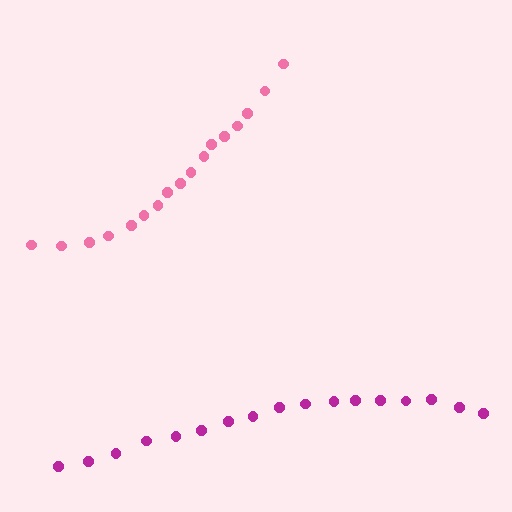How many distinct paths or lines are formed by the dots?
There are 2 distinct paths.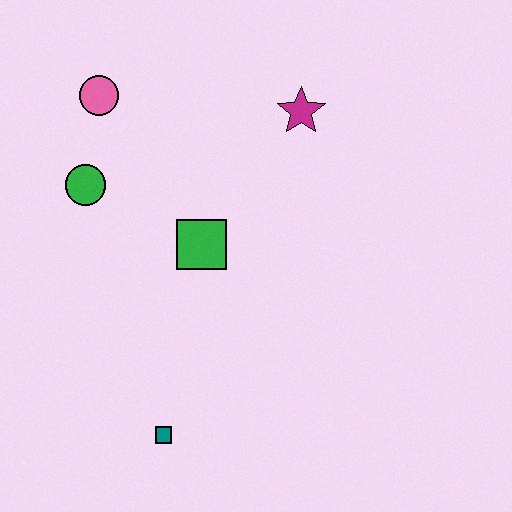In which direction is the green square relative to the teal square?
The green square is above the teal square.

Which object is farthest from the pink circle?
The teal square is farthest from the pink circle.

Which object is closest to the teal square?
The green square is closest to the teal square.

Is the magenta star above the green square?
Yes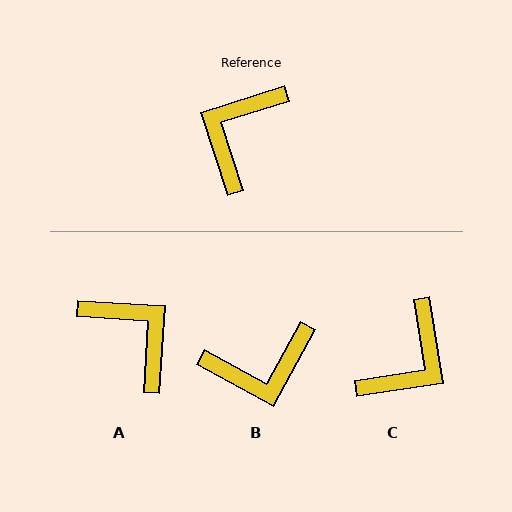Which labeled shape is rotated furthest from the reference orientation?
C, about 171 degrees away.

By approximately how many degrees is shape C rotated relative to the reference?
Approximately 171 degrees counter-clockwise.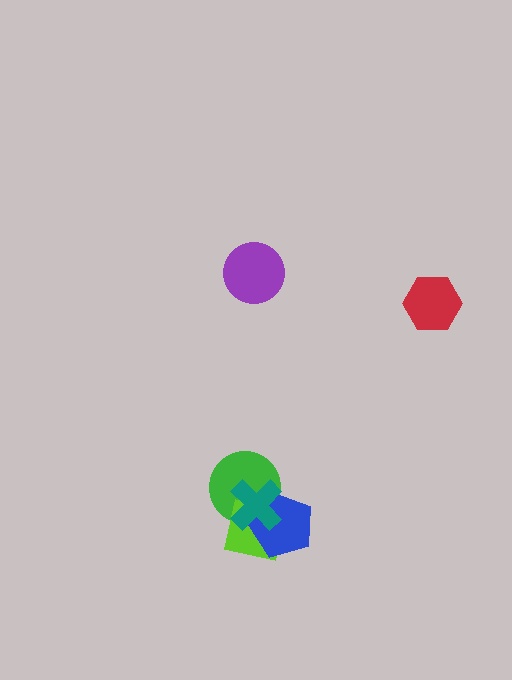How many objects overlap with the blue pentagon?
3 objects overlap with the blue pentagon.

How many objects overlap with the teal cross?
3 objects overlap with the teal cross.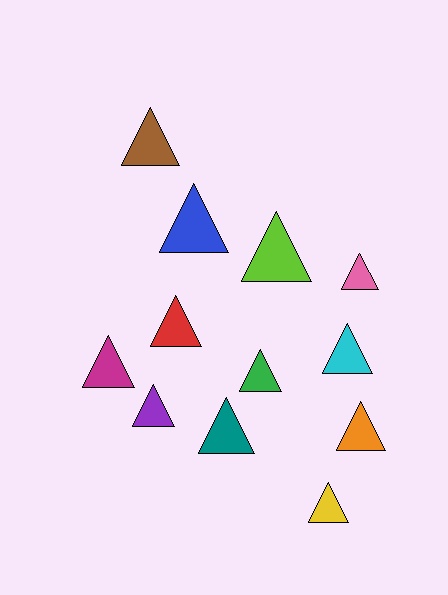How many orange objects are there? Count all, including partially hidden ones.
There is 1 orange object.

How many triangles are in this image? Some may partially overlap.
There are 12 triangles.